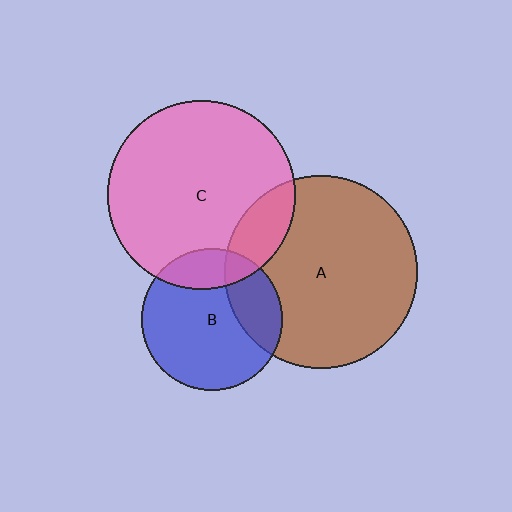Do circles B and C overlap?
Yes.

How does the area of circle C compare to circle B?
Approximately 1.8 times.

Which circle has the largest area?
Circle A (brown).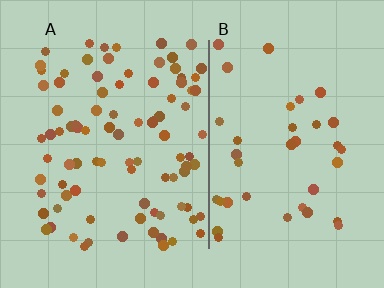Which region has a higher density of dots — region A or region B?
A (the left).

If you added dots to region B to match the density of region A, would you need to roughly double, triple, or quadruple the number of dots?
Approximately double.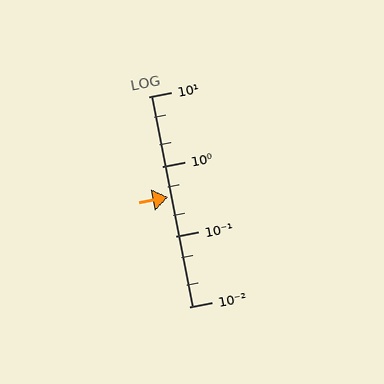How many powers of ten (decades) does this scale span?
The scale spans 3 decades, from 0.01 to 10.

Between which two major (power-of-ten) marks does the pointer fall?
The pointer is between 0.1 and 1.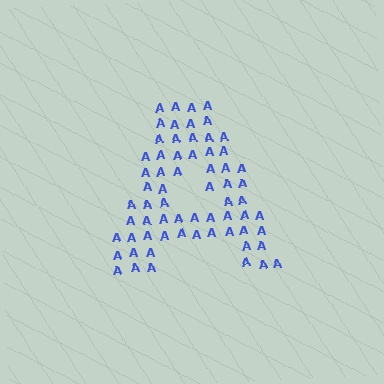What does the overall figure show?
The overall figure shows the letter A.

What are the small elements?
The small elements are letter A's.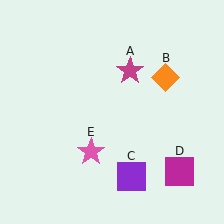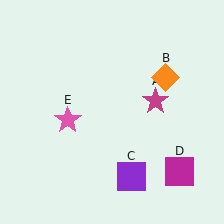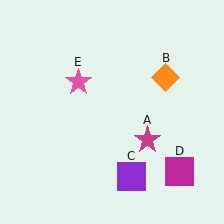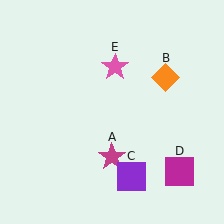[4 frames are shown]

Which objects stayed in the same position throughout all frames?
Orange diamond (object B) and purple square (object C) and magenta square (object D) remained stationary.